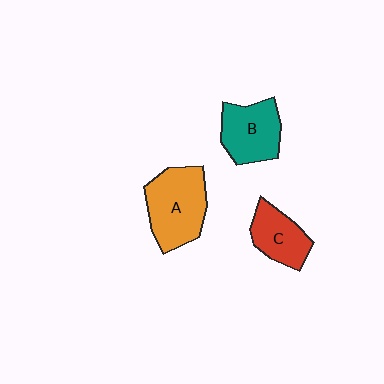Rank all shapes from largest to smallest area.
From largest to smallest: A (orange), B (teal), C (red).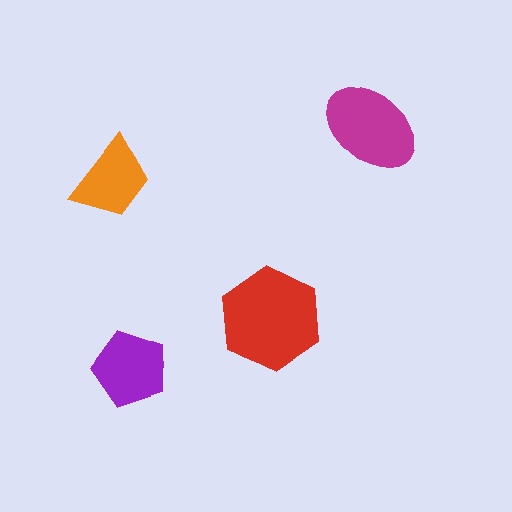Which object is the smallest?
The orange trapezoid.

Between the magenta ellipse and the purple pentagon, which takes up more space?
The magenta ellipse.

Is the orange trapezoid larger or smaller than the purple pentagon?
Smaller.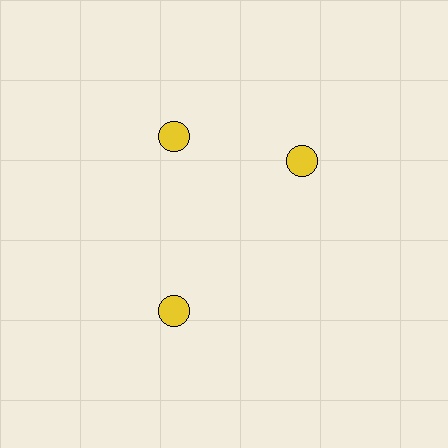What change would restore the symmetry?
The symmetry would be restored by rotating it back into even spacing with its neighbors so that all 3 circles sit at equal angles and equal distance from the center.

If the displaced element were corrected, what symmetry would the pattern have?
It would have 3-fold rotational symmetry — the pattern would map onto itself every 120 degrees.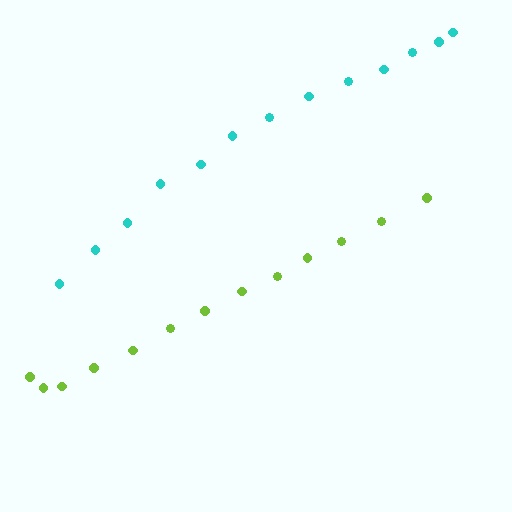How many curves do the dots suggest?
There are 2 distinct paths.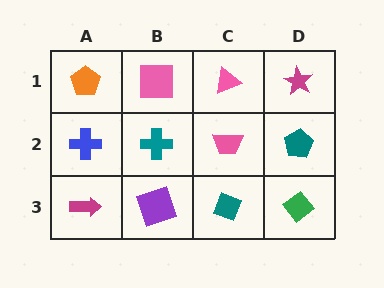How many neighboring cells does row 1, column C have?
3.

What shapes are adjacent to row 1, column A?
A blue cross (row 2, column A), a pink square (row 1, column B).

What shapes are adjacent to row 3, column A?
A blue cross (row 2, column A), a purple square (row 3, column B).